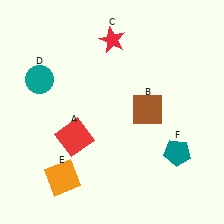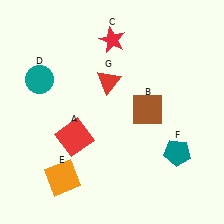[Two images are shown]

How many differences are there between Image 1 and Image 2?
There is 1 difference between the two images.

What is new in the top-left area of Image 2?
A red triangle (G) was added in the top-left area of Image 2.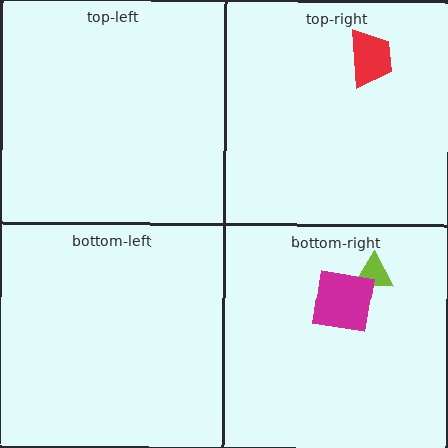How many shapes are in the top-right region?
1.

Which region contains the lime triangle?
The bottom-right region.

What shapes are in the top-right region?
The red trapezoid.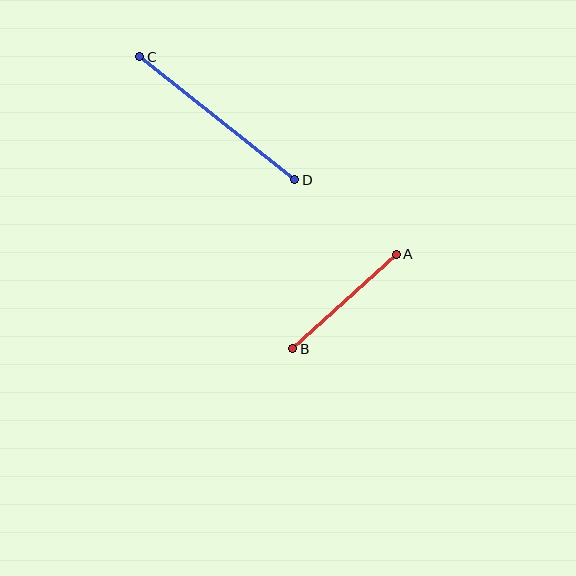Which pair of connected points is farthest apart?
Points C and D are farthest apart.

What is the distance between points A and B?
The distance is approximately 140 pixels.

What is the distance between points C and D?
The distance is approximately 198 pixels.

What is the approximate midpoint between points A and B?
The midpoint is at approximately (345, 301) pixels.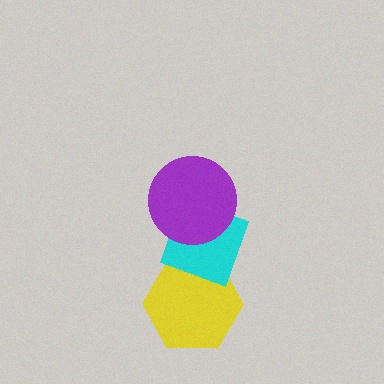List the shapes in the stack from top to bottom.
From top to bottom: the purple circle, the cyan diamond, the yellow hexagon.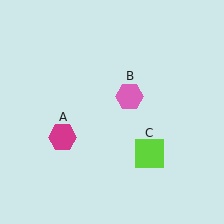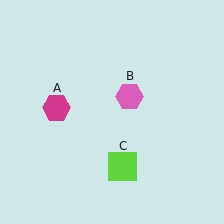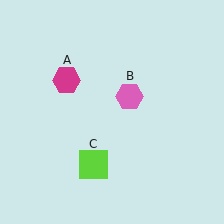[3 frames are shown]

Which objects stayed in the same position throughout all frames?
Pink hexagon (object B) remained stationary.